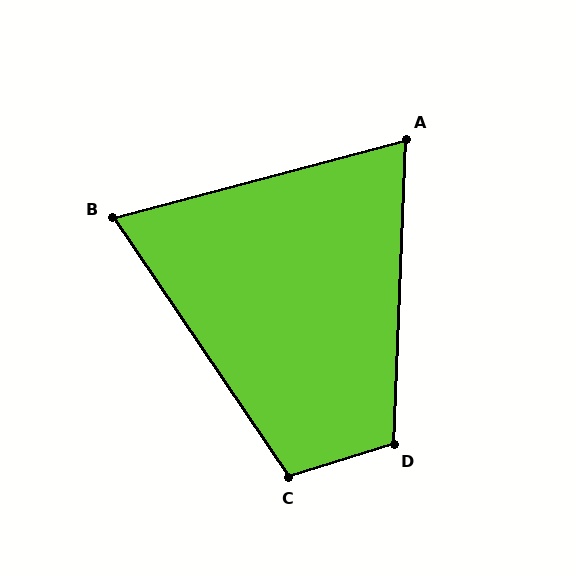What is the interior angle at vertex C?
Approximately 107 degrees (obtuse).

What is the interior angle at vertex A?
Approximately 73 degrees (acute).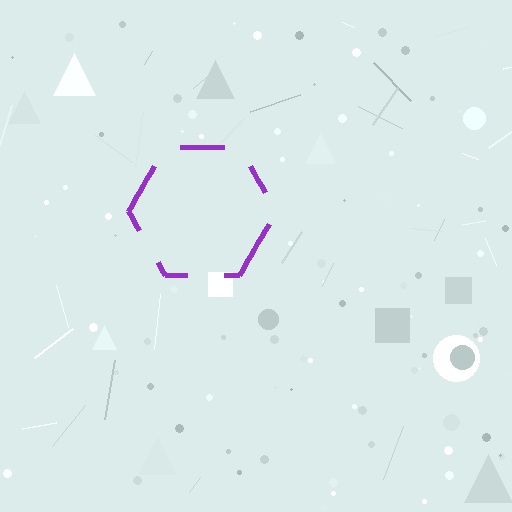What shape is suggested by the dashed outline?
The dashed outline suggests a hexagon.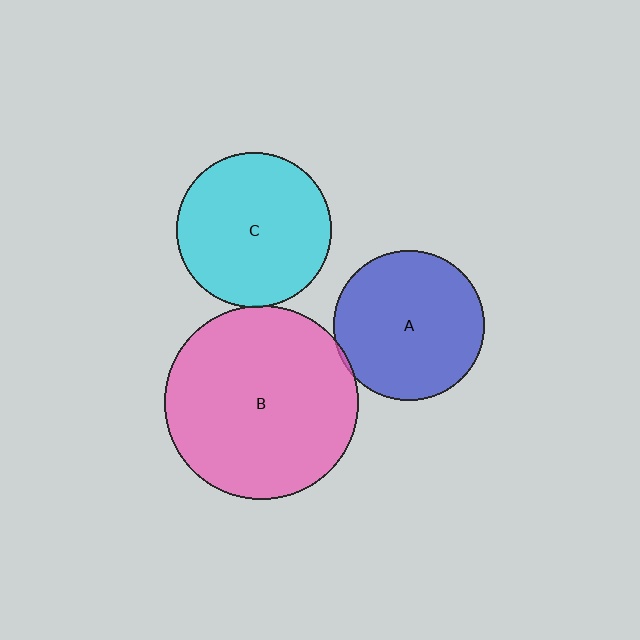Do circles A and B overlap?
Yes.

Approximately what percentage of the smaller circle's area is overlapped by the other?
Approximately 5%.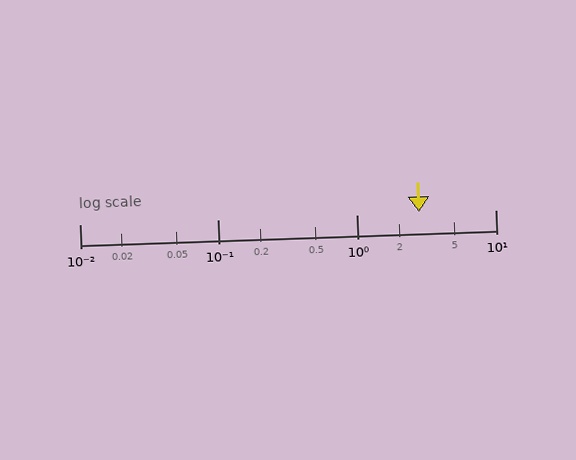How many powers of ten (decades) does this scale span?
The scale spans 3 decades, from 0.01 to 10.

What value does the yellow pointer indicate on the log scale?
The pointer indicates approximately 2.8.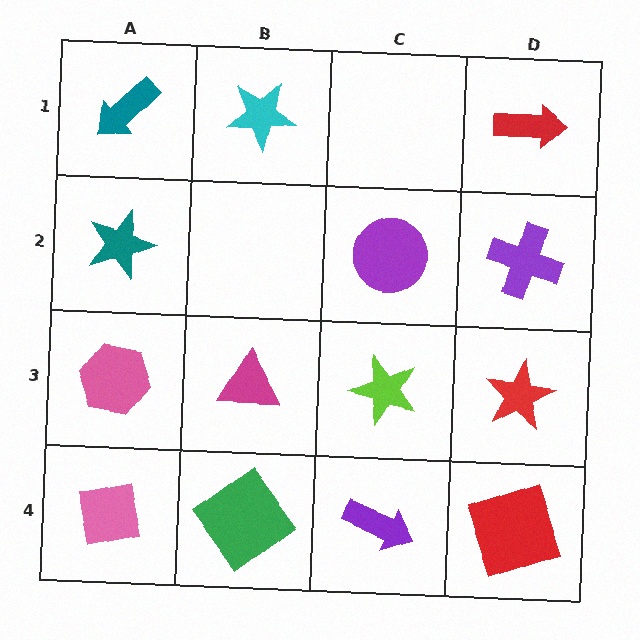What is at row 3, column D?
A red star.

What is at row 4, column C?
A purple arrow.